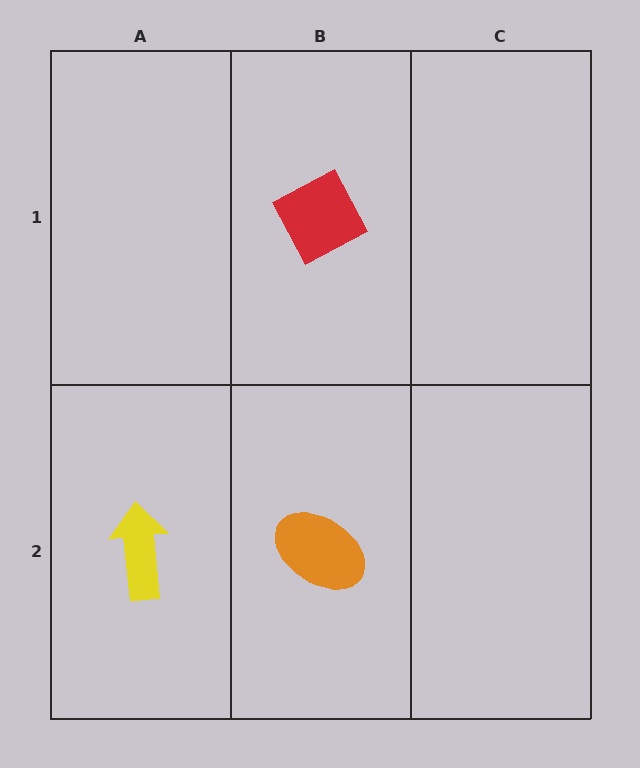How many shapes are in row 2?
2 shapes.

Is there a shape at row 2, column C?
No, that cell is empty.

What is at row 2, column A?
A yellow arrow.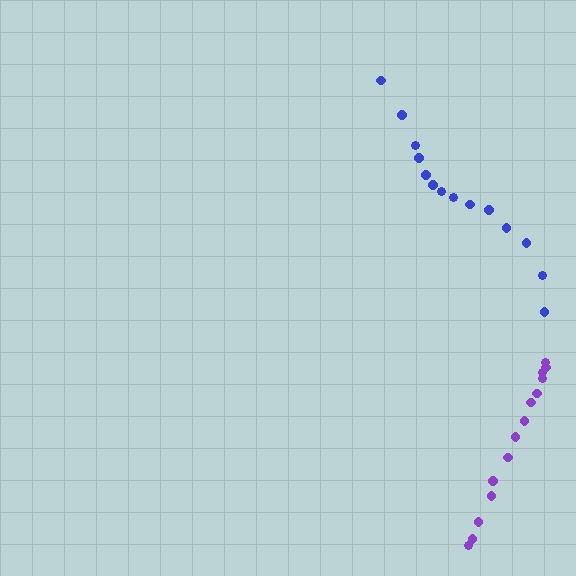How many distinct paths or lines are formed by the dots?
There are 2 distinct paths.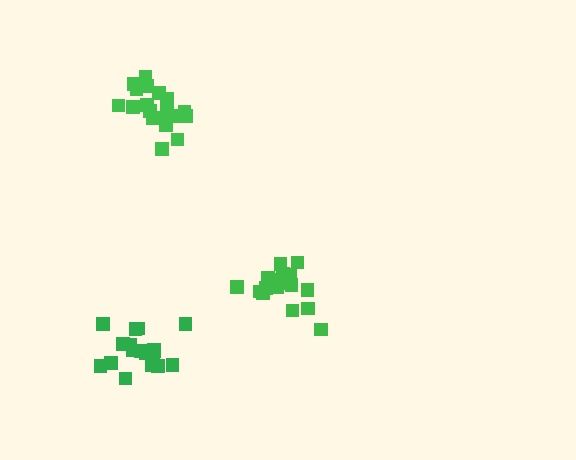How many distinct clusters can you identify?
There are 3 distinct clusters.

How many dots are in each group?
Group 1: 18 dots, Group 2: 18 dots, Group 3: 20 dots (56 total).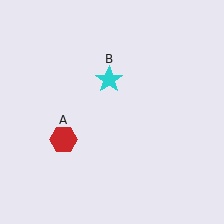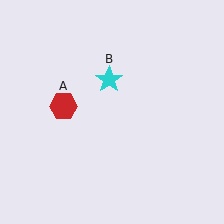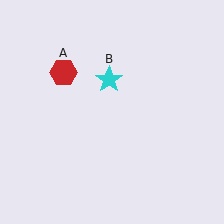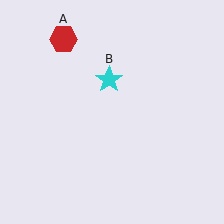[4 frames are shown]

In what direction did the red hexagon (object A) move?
The red hexagon (object A) moved up.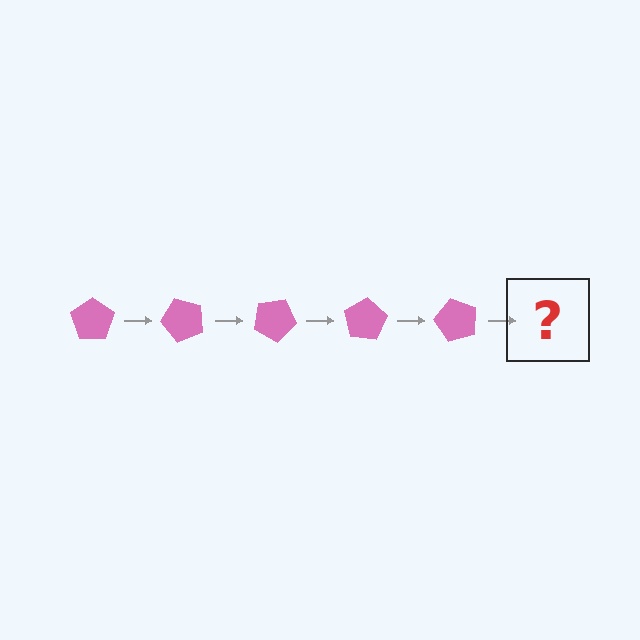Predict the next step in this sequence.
The next step is a pink pentagon rotated 250 degrees.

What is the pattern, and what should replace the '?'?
The pattern is that the pentagon rotates 50 degrees each step. The '?' should be a pink pentagon rotated 250 degrees.